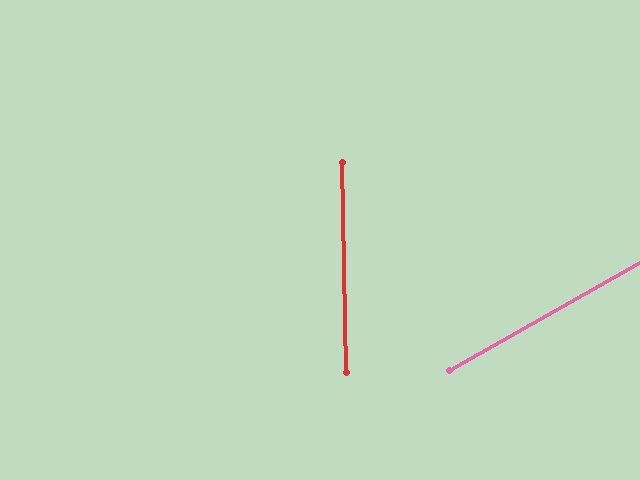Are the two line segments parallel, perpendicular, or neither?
Neither parallel nor perpendicular — they differ by about 61°.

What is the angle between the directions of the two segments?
Approximately 61 degrees.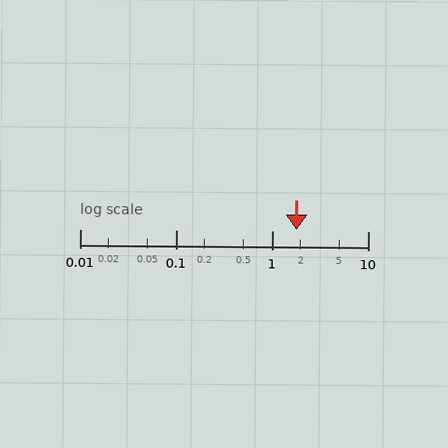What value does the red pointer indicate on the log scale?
The pointer indicates approximately 1.8.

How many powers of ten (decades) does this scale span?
The scale spans 3 decades, from 0.01 to 10.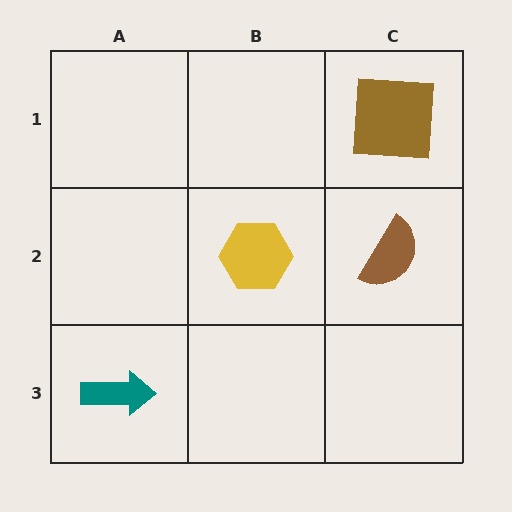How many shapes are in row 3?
1 shape.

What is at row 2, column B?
A yellow hexagon.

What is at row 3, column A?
A teal arrow.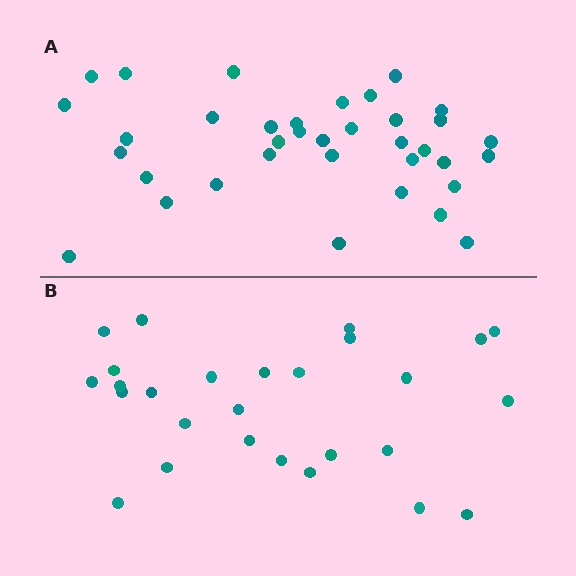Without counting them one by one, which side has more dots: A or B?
Region A (the top region) has more dots.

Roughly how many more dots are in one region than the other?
Region A has roughly 8 or so more dots than region B.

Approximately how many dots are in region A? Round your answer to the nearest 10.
About 40 dots. (The exact count is 36, which rounds to 40.)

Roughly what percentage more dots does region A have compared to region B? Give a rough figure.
About 35% more.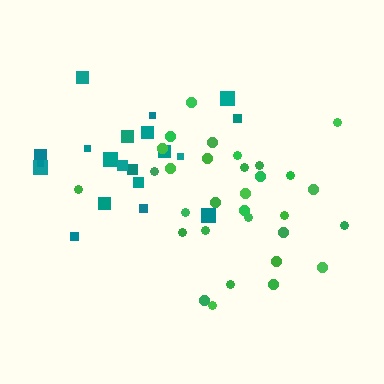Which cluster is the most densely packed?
Green.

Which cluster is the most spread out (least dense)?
Teal.